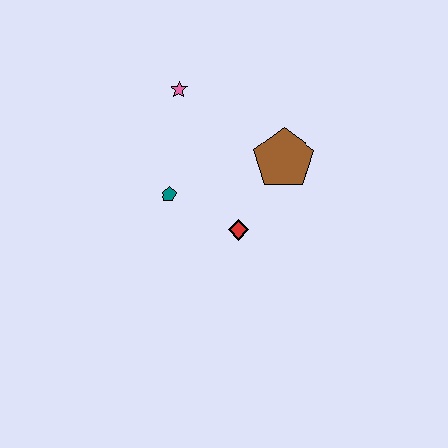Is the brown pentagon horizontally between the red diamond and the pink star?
No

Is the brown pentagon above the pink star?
No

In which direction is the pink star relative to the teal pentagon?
The pink star is above the teal pentagon.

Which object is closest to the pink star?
The teal pentagon is closest to the pink star.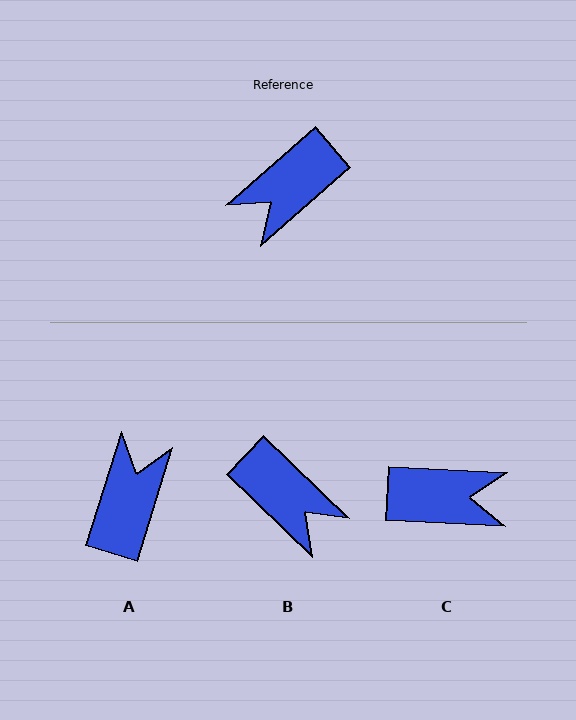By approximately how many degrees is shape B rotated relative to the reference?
Approximately 95 degrees counter-clockwise.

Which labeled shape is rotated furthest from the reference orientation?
A, about 149 degrees away.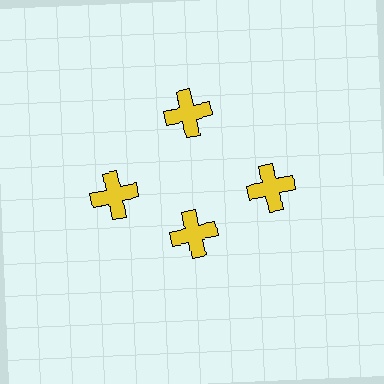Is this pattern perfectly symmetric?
No. The 4 yellow crosses are arranged in a ring, but one element near the 6 o'clock position is pulled inward toward the center, breaking the 4-fold rotational symmetry.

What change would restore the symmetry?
The symmetry would be restored by moving it outward, back onto the ring so that all 4 crosses sit at equal angles and equal distance from the center.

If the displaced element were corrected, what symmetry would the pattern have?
It would have 4-fold rotational symmetry — the pattern would map onto itself every 90 degrees.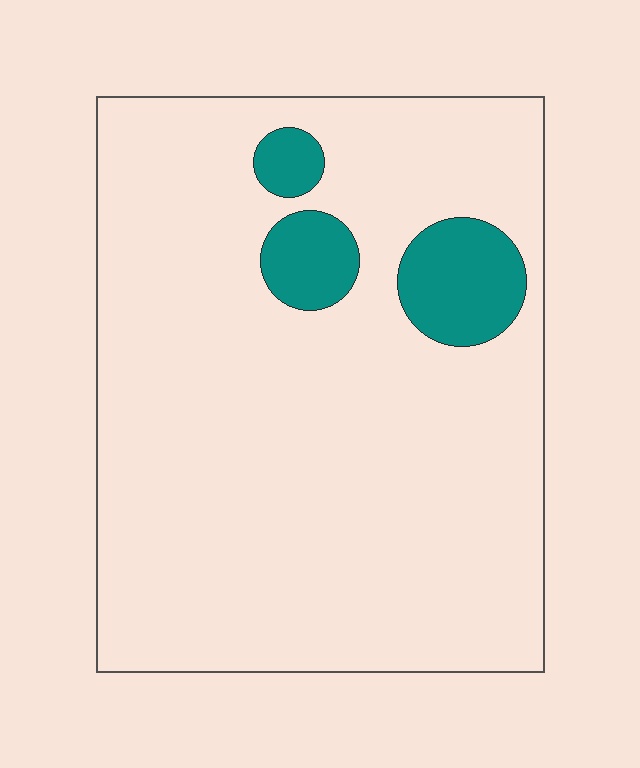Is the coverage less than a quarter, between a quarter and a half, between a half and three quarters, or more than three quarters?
Less than a quarter.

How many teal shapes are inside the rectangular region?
3.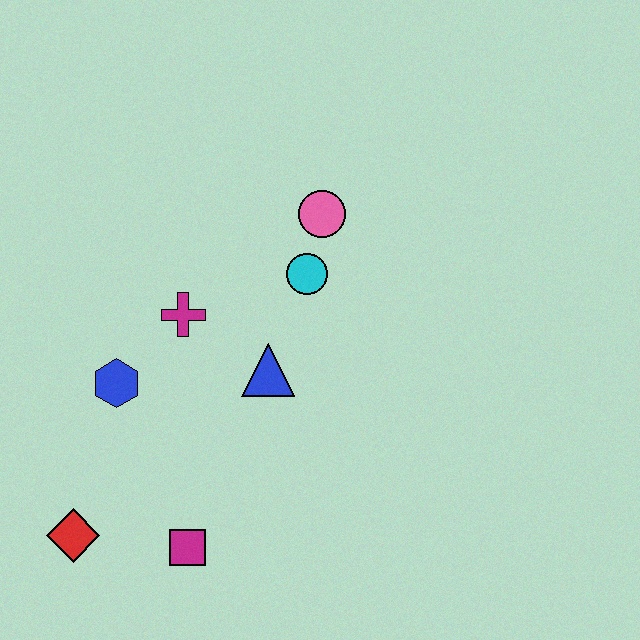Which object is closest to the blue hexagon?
The magenta cross is closest to the blue hexagon.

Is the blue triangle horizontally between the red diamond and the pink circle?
Yes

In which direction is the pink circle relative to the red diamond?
The pink circle is above the red diamond.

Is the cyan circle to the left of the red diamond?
No